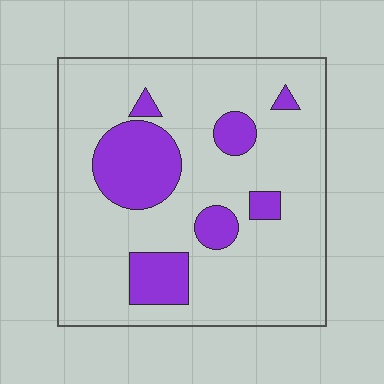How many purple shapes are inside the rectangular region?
7.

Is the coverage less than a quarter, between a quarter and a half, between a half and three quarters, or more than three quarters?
Less than a quarter.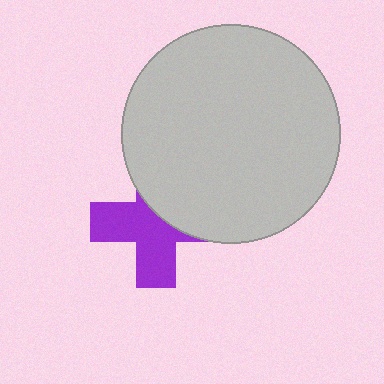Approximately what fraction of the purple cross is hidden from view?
Roughly 44% of the purple cross is hidden behind the light gray circle.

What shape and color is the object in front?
The object in front is a light gray circle.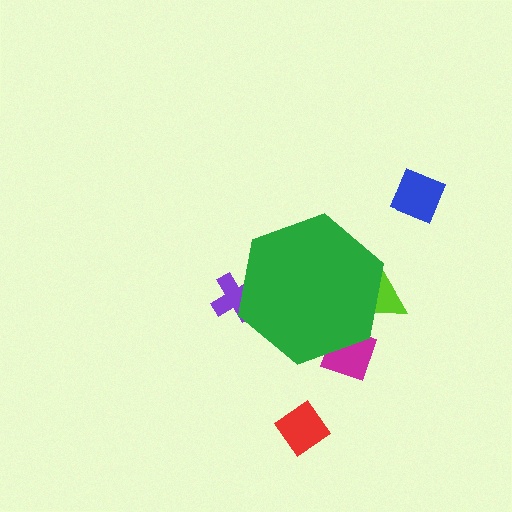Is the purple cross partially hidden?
Yes, the purple cross is partially hidden behind the green hexagon.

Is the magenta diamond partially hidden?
Yes, the magenta diamond is partially hidden behind the green hexagon.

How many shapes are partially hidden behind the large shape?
3 shapes are partially hidden.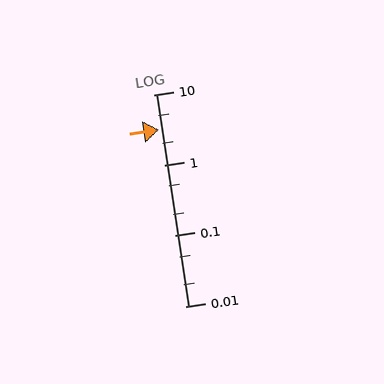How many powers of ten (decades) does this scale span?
The scale spans 3 decades, from 0.01 to 10.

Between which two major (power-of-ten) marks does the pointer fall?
The pointer is between 1 and 10.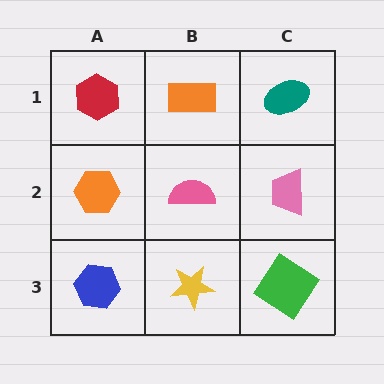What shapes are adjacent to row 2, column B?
An orange rectangle (row 1, column B), a yellow star (row 3, column B), an orange hexagon (row 2, column A), a pink trapezoid (row 2, column C).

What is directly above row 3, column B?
A pink semicircle.